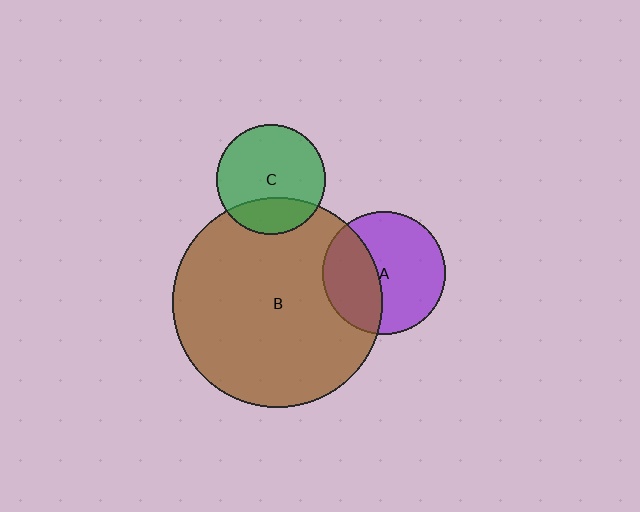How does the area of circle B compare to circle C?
Approximately 3.7 times.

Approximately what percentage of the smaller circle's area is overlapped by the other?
Approximately 40%.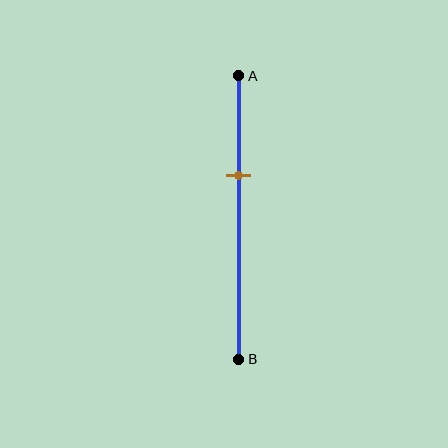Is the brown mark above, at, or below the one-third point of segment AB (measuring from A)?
The brown mark is approximately at the one-third point of segment AB.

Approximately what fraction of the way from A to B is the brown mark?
The brown mark is approximately 35% of the way from A to B.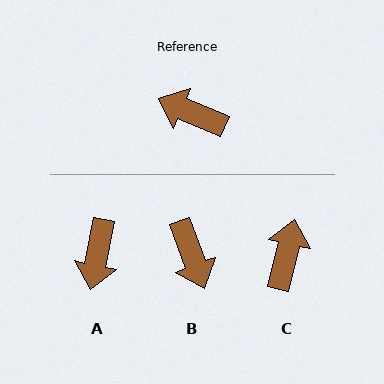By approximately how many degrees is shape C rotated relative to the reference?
Approximately 81 degrees clockwise.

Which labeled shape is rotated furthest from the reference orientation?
B, about 133 degrees away.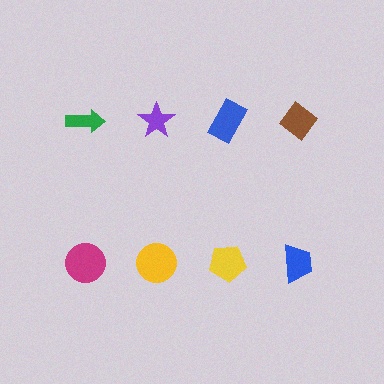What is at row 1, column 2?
A purple star.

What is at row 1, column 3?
A blue rectangle.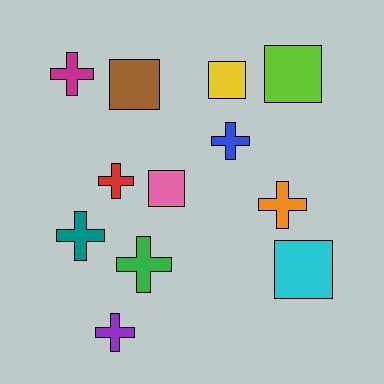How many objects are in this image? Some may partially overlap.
There are 12 objects.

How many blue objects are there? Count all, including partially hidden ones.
There is 1 blue object.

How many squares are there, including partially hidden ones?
There are 5 squares.